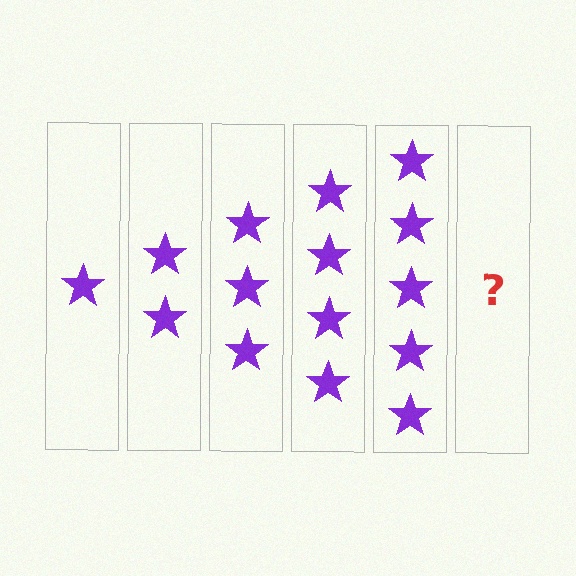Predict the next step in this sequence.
The next step is 6 stars.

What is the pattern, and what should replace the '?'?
The pattern is that each step adds one more star. The '?' should be 6 stars.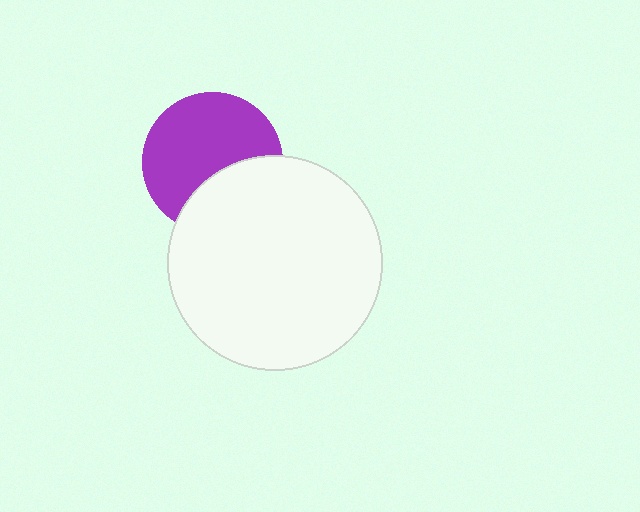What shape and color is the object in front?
The object in front is a white circle.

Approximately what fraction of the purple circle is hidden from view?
Roughly 34% of the purple circle is hidden behind the white circle.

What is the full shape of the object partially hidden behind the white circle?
The partially hidden object is a purple circle.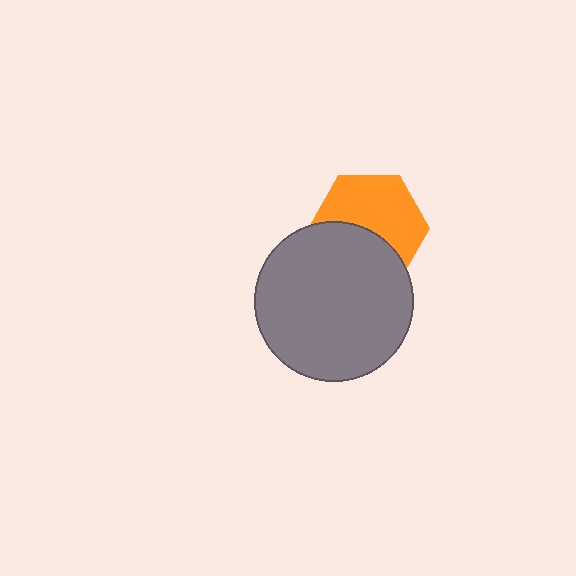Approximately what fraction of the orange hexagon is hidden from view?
Roughly 42% of the orange hexagon is hidden behind the gray circle.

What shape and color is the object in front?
The object in front is a gray circle.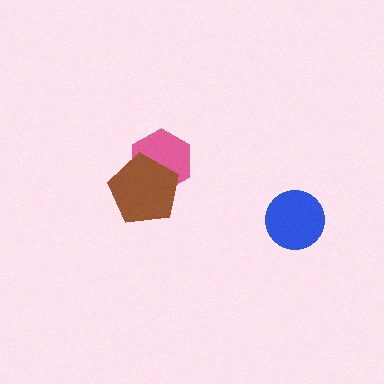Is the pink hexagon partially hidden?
Yes, it is partially covered by another shape.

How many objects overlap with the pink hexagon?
1 object overlaps with the pink hexagon.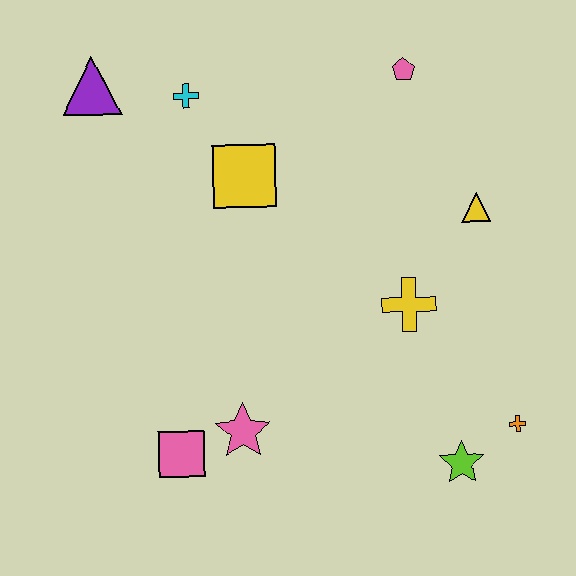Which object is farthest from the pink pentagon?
The pink square is farthest from the pink pentagon.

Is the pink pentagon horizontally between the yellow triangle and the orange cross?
No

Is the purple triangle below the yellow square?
No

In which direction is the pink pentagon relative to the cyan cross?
The pink pentagon is to the right of the cyan cross.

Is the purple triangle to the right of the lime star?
No